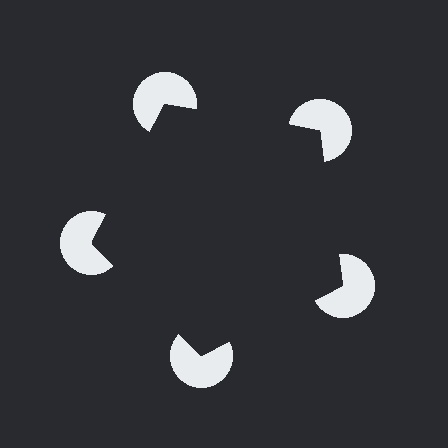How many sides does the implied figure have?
5 sides.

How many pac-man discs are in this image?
There are 5 — one at each vertex of the illusory pentagon.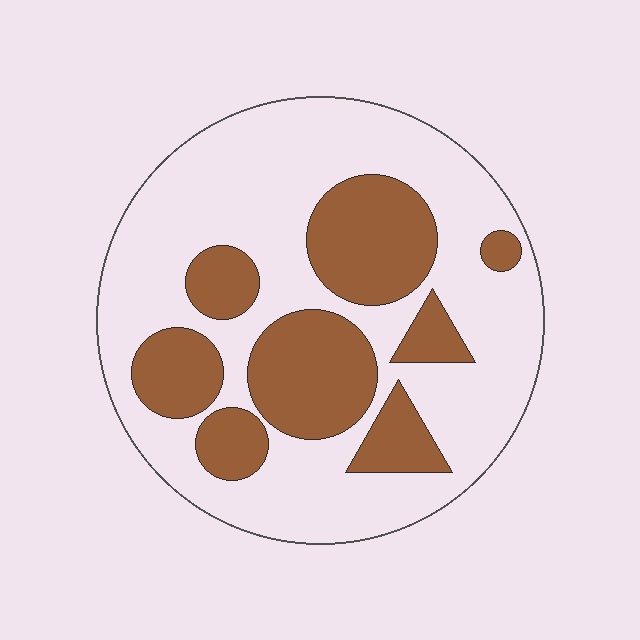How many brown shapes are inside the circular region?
8.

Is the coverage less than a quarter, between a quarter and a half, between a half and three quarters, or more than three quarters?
Between a quarter and a half.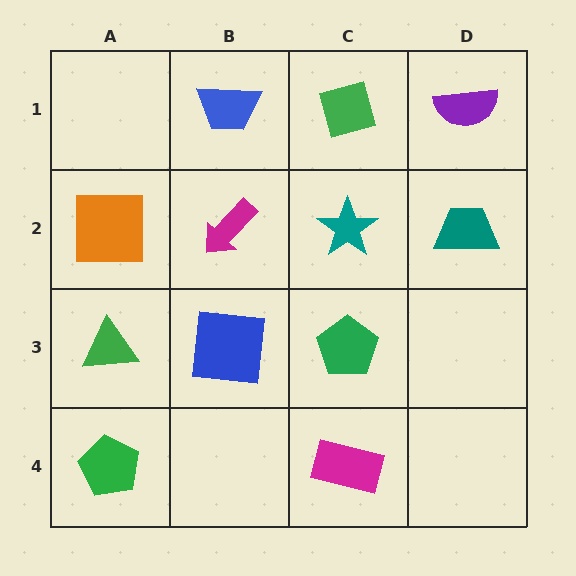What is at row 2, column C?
A teal star.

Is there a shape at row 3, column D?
No, that cell is empty.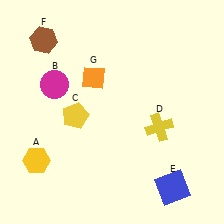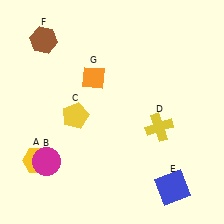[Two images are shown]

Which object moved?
The magenta circle (B) moved down.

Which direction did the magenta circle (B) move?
The magenta circle (B) moved down.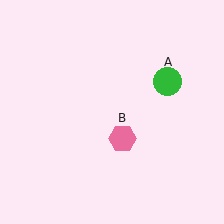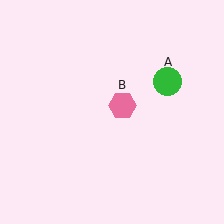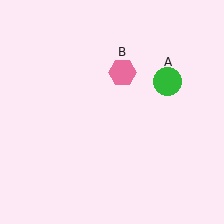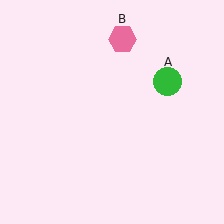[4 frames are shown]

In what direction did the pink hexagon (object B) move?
The pink hexagon (object B) moved up.